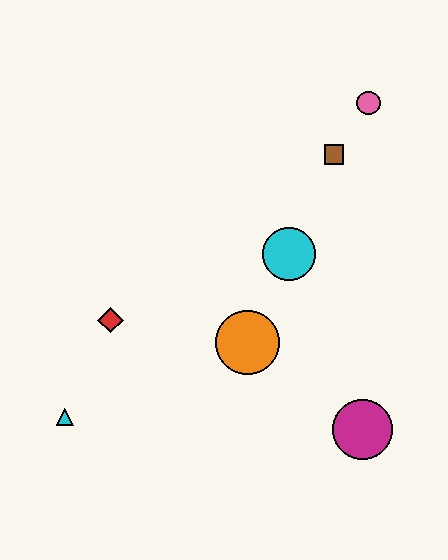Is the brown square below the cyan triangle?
No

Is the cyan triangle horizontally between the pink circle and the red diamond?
No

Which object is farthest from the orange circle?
The pink circle is farthest from the orange circle.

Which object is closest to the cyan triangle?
The red diamond is closest to the cyan triangle.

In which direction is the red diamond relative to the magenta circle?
The red diamond is to the left of the magenta circle.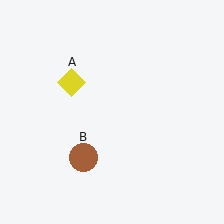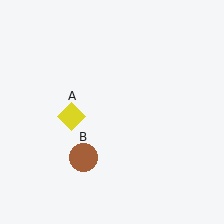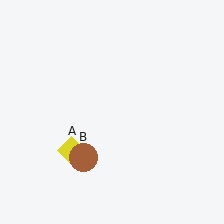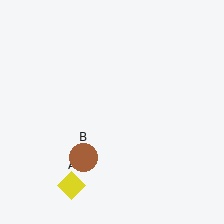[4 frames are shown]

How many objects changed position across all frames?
1 object changed position: yellow diamond (object A).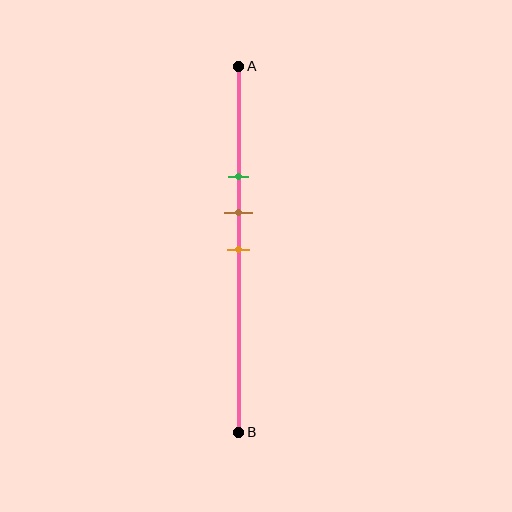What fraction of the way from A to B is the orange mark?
The orange mark is approximately 50% (0.5) of the way from A to B.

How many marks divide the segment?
There are 3 marks dividing the segment.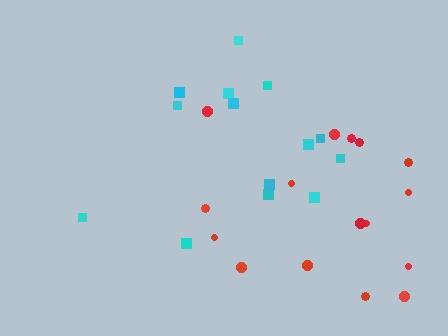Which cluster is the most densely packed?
Red.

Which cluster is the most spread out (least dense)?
Cyan.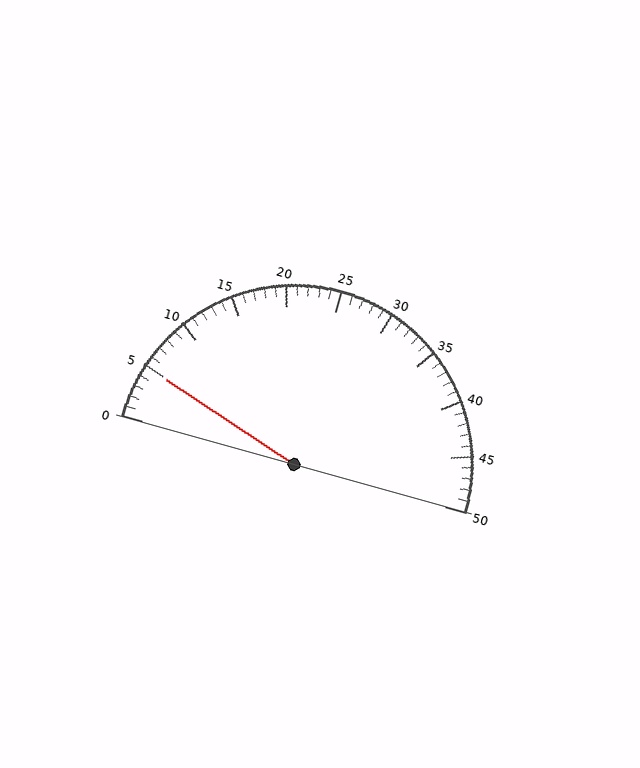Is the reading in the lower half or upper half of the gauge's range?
The reading is in the lower half of the range (0 to 50).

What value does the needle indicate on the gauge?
The needle indicates approximately 5.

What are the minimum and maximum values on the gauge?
The gauge ranges from 0 to 50.